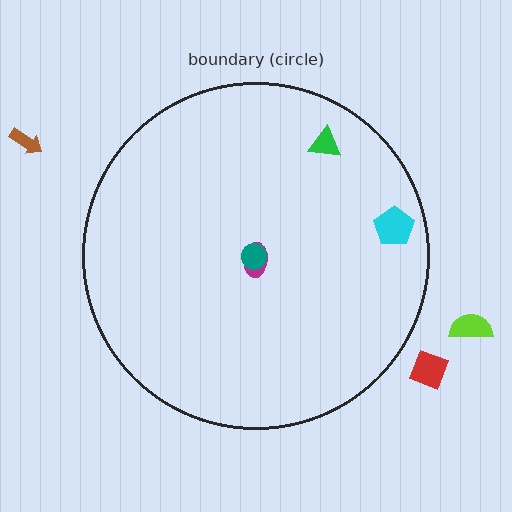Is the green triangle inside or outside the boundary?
Inside.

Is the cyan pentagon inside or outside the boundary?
Inside.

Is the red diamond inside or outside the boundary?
Outside.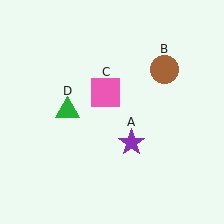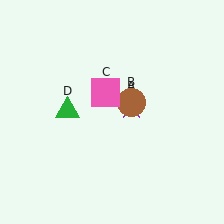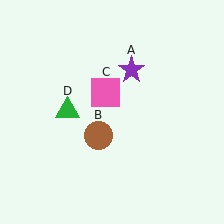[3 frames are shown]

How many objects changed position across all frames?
2 objects changed position: purple star (object A), brown circle (object B).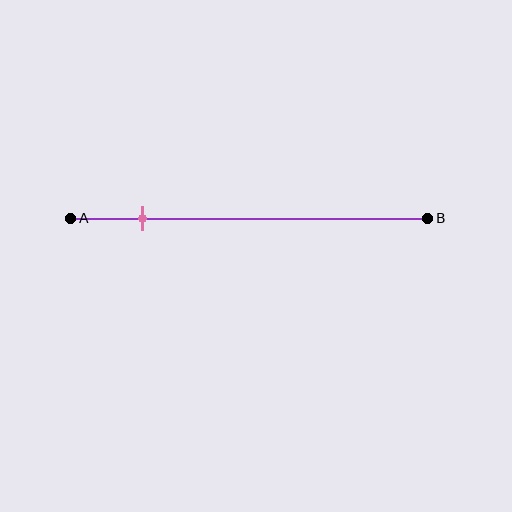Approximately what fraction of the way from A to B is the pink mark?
The pink mark is approximately 20% of the way from A to B.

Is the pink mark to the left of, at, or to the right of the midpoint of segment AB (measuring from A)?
The pink mark is to the left of the midpoint of segment AB.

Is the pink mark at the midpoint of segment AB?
No, the mark is at about 20% from A, not at the 50% midpoint.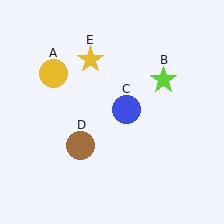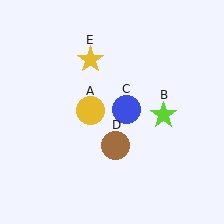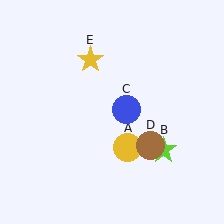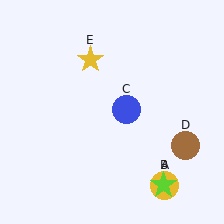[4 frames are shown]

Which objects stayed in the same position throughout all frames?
Blue circle (object C) and yellow star (object E) remained stationary.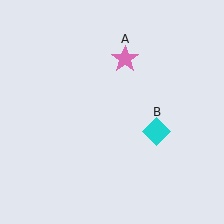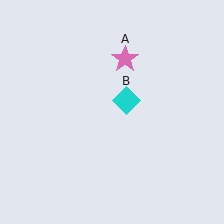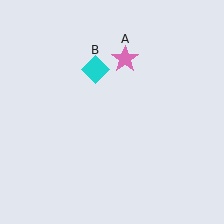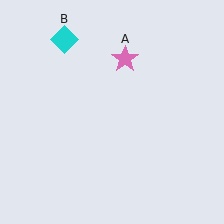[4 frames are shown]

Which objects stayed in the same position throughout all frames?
Pink star (object A) remained stationary.